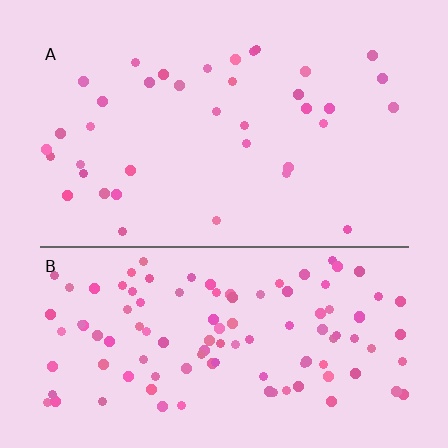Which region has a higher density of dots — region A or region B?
B (the bottom).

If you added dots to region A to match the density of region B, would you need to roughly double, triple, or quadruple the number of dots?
Approximately triple.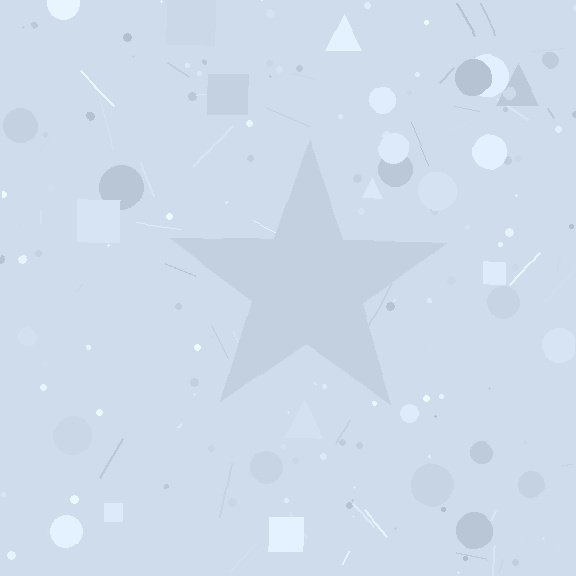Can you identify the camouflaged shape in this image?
The camouflaged shape is a star.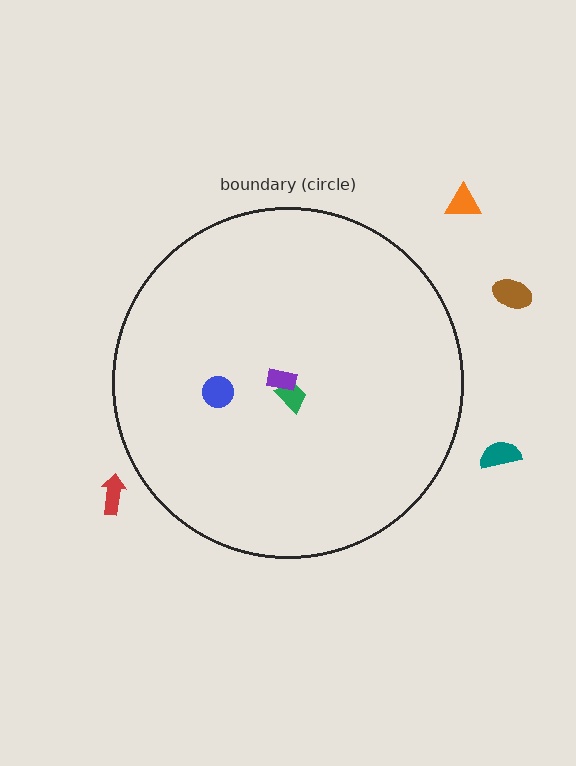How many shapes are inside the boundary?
3 inside, 4 outside.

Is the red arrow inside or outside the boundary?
Outside.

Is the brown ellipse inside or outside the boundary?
Outside.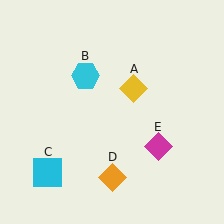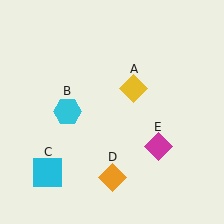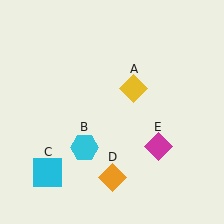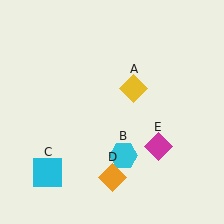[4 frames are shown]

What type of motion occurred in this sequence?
The cyan hexagon (object B) rotated counterclockwise around the center of the scene.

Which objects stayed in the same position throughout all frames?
Yellow diamond (object A) and cyan square (object C) and orange diamond (object D) and magenta diamond (object E) remained stationary.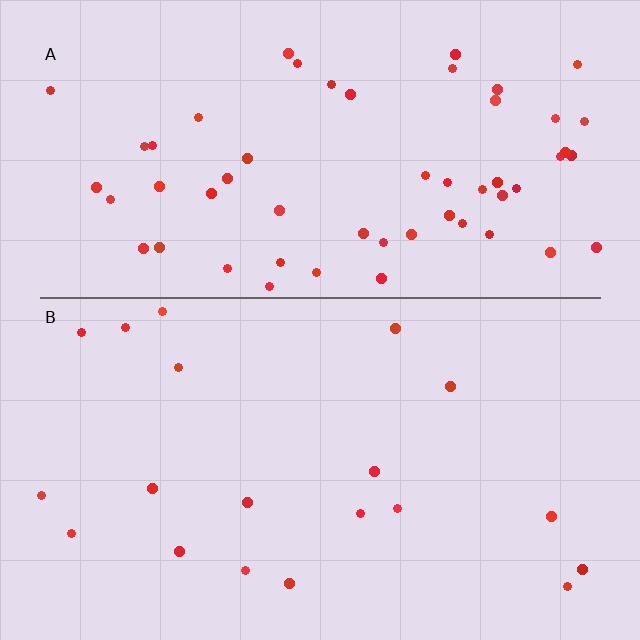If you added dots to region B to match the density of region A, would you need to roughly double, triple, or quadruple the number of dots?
Approximately triple.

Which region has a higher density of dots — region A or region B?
A (the top).